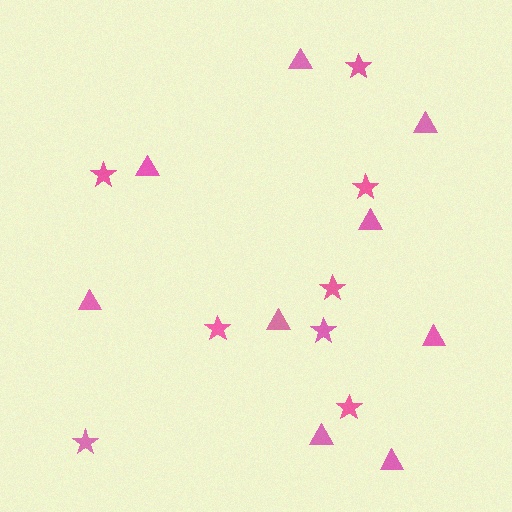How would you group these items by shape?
There are 2 groups: one group of triangles (9) and one group of stars (8).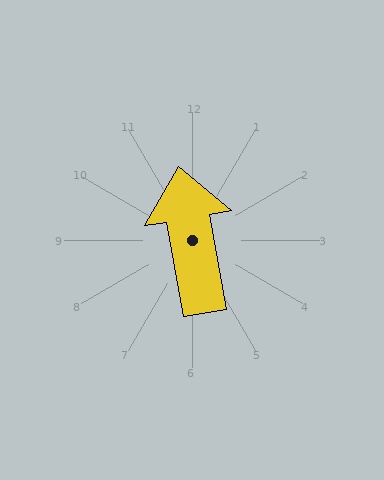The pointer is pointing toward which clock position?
Roughly 12 o'clock.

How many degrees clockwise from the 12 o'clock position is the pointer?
Approximately 350 degrees.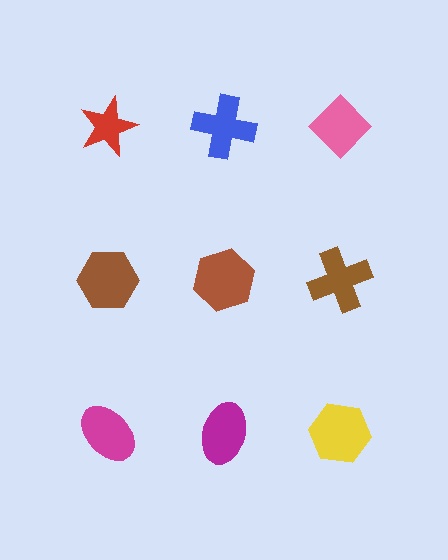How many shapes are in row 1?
3 shapes.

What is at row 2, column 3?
A brown cross.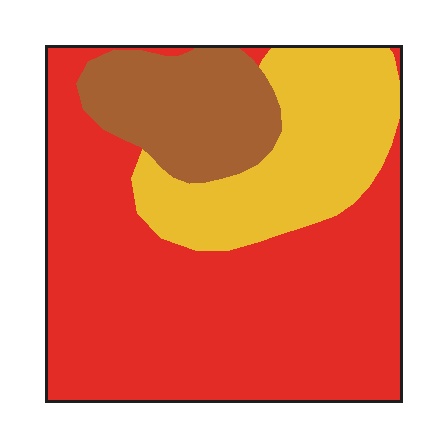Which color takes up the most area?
Red, at roughly 60%.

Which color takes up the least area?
Brown, at roughly 15%.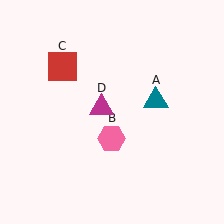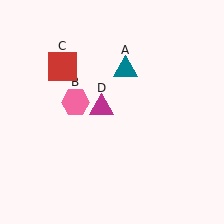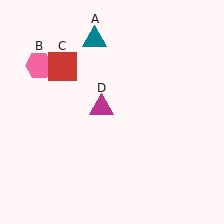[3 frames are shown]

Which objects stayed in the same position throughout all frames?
Red square (object C) and magenta triangle (object D) remained stationary.